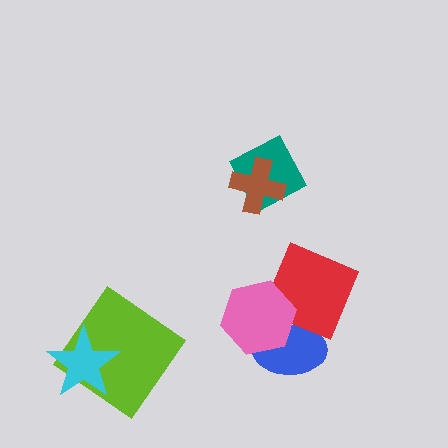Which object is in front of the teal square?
The brown cross is in front of the teal square.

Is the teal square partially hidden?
Yes, it is partially covered by another shape.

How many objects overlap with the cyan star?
1 object overlaps with the cyan star.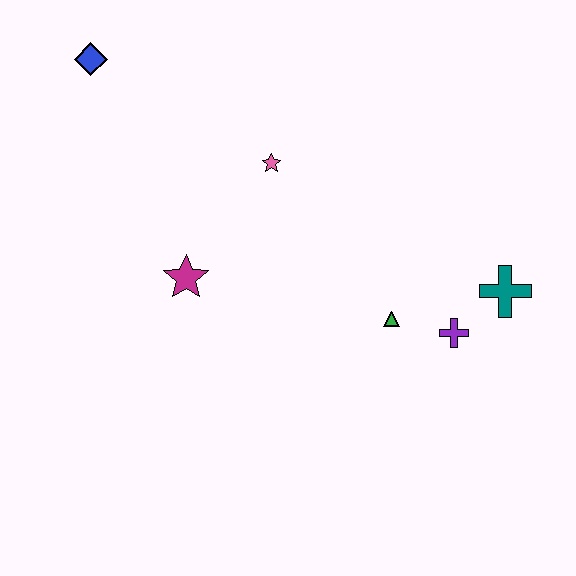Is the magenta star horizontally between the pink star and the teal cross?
No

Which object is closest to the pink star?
The magenta star is closest to the pink star.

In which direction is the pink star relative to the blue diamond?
The pink star is to the right of the blue diamond.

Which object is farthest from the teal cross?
The blue diamond is farthest from the teal cross.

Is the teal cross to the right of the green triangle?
Yes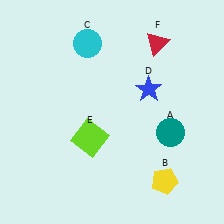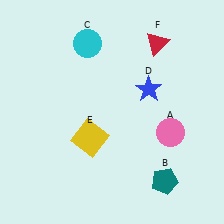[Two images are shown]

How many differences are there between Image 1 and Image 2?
There are 3 differences between the two images.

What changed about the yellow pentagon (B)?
In Image 1, B is yellow. In Image 2, it changed to teal.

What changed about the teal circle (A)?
In Image 1, A is teal. In Image 2, it changed to pink.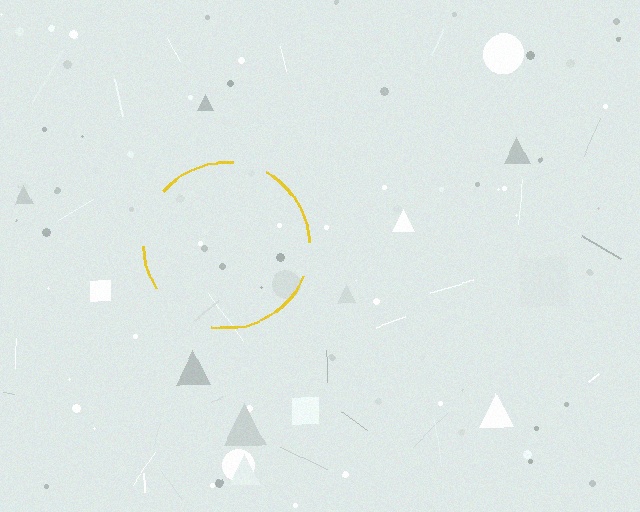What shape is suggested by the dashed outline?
The dashed outline suggests a circle.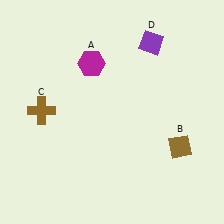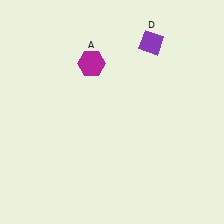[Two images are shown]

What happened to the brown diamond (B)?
The brown diamond (B) was removed in Image 2. It was in the bottom-right area of Image 1.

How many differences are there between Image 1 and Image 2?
There are 2 differences between the two images.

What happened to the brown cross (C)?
The brown cross (C) was removed in Image 2. It was in the top-left area of Image 1.